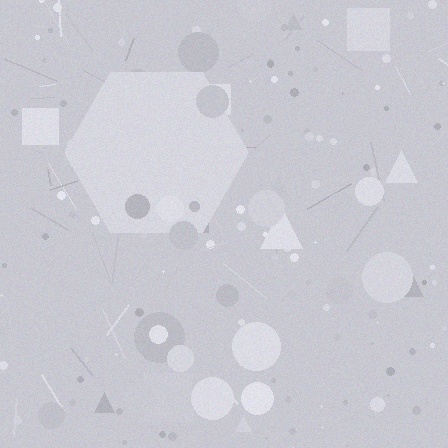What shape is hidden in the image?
A hexagon is hidden in the image.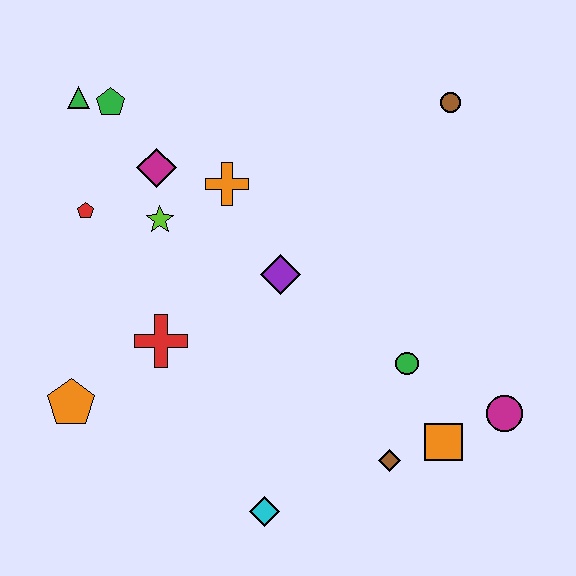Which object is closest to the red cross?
The orange pentagon is closest to the red cross.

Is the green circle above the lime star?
No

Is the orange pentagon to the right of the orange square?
No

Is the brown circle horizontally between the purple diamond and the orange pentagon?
No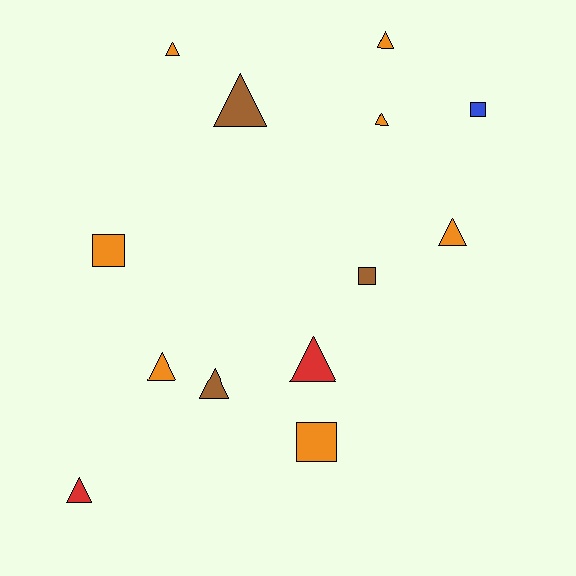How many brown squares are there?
There is 1 brown square.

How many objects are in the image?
There are 13 objects.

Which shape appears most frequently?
Triangle, with 9 objects.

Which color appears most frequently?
Orange, with 7 objects.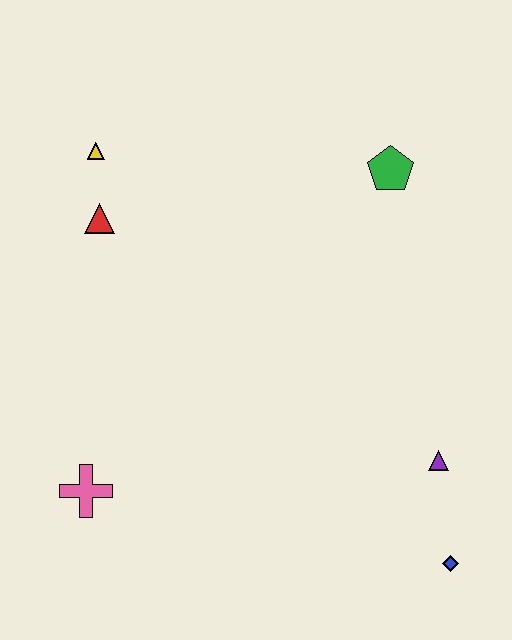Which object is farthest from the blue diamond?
The yellow triangle is farthest from the blue diamond.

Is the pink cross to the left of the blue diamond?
Yes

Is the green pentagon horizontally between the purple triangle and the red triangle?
Yes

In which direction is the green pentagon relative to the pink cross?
The green pentagon is above the pink cross.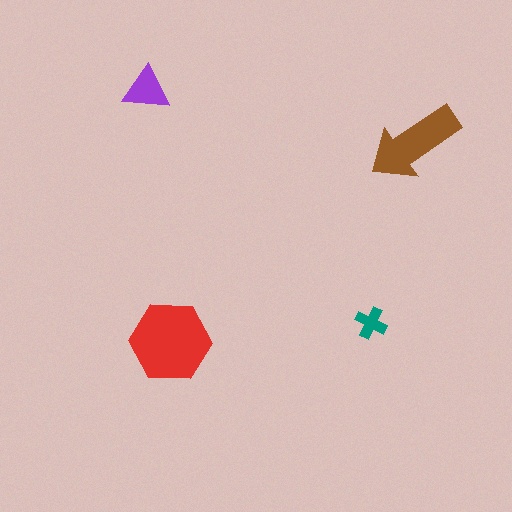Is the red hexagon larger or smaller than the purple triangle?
Larger.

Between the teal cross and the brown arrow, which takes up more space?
The brown arrow.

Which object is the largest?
The red hexagon.